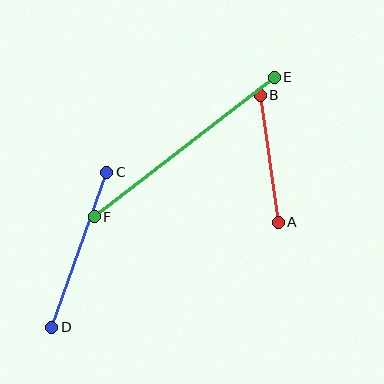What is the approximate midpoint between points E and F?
The midpoint is at approximately (184, 147) pixels.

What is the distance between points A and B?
The distance is approximately 128 pixels.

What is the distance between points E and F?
The distance is approximately 228 pixels.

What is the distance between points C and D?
The distance is approximately 165 pixels.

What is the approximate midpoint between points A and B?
The midpoint is at approximately (269, 159) pixels.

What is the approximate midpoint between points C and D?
The midpoint is at approximately (79, 250) pixels.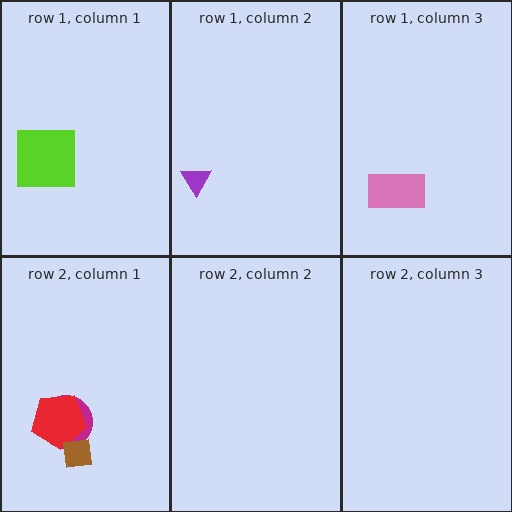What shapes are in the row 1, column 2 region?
The purple triangle.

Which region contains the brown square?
The row 2, column 1 region.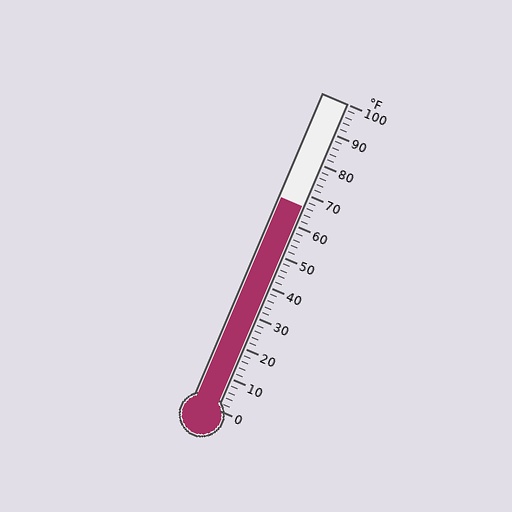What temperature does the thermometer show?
The thermometer shows approximately 66°F.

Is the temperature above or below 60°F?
The temperature is above 60°F.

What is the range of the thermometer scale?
The thermometer scale ranges from 0°F to 100°F.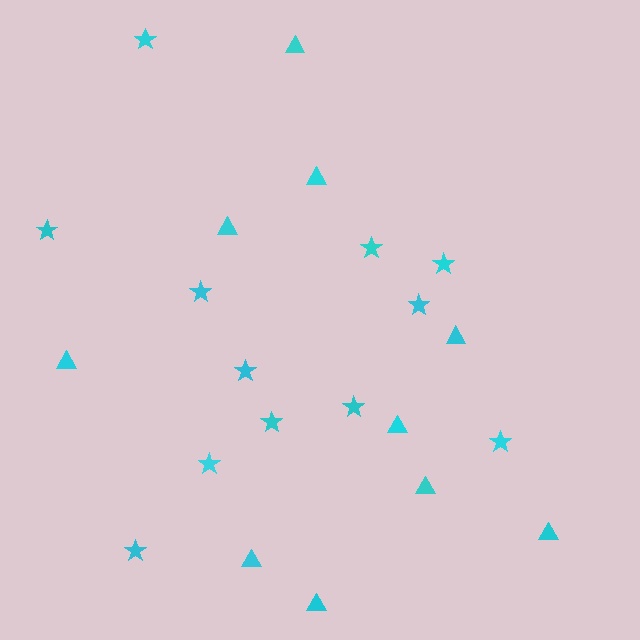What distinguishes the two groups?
There are 2 groups: one group of stars (12) and one group of triangles (10).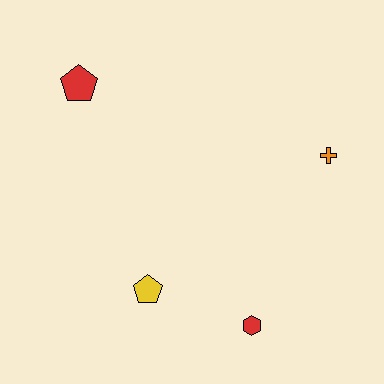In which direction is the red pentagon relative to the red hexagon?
The red pentagon is above the red hexagon.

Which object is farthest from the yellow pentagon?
The orange cross is farthest from the yellow pentagon.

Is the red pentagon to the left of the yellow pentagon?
Yes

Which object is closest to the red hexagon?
The yellow pentagon is closest to the red hexagon.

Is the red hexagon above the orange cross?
No